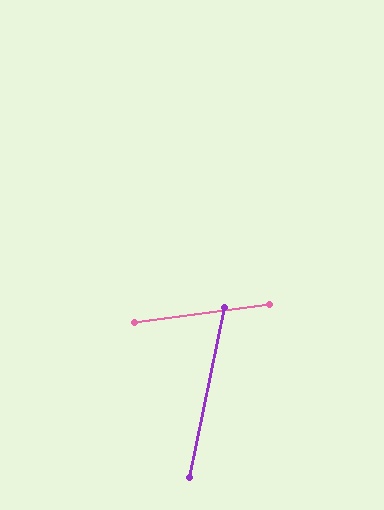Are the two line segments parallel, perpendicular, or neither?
Neither parallel nor perpendicular — they differ by about 71°.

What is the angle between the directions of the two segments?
Approximately 71 degrees.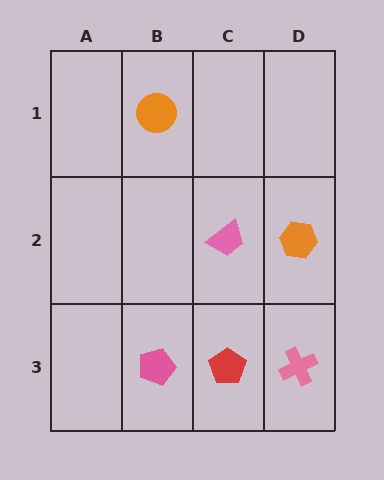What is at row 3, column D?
A pink cross.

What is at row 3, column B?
A pink pentagon.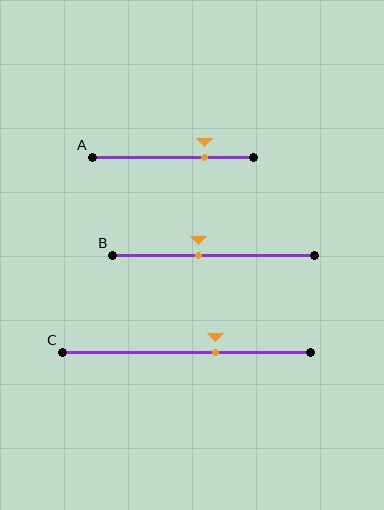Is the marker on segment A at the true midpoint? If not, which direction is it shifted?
No, the marker on segment A is shifted to the right by about 19% of the segment length.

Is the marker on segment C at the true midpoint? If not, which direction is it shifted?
No, the marker on segment C is shifted to the right by about 12% of the segment length.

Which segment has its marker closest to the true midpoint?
Segment B has its marker closest to the true midpoint.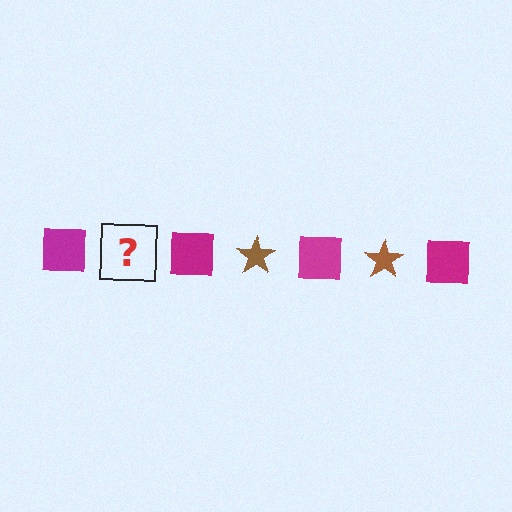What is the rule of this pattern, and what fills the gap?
The rule is that the pattern alternates between magenta square and brown star. The gap should be filled with a brown star.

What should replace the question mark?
The question mark should be replaced with a brown star.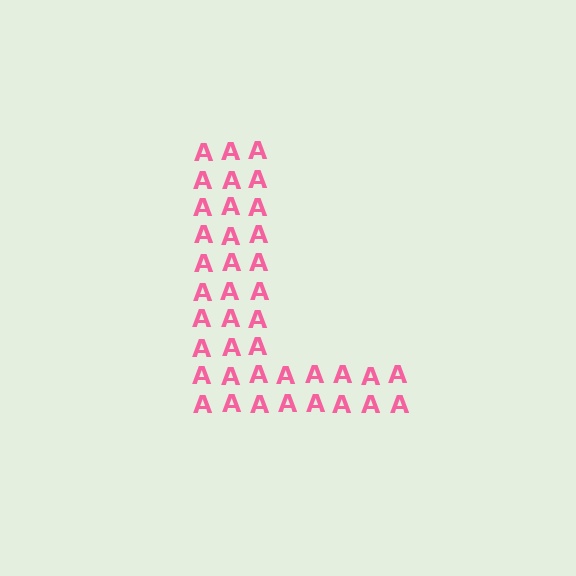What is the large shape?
The large shape is the letter L.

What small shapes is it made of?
It is made of small letter A's.